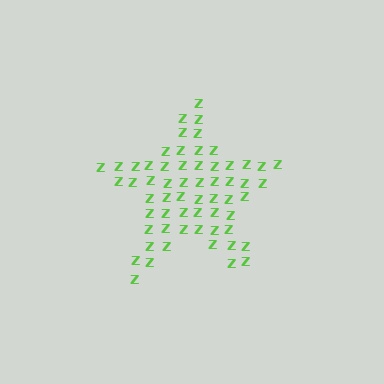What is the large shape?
The large shape is a star.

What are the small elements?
The small elements are letter Z's.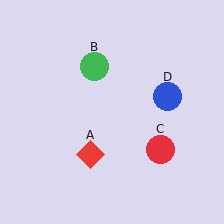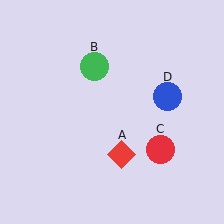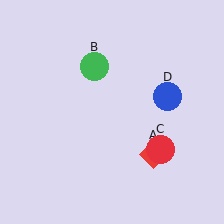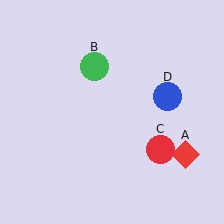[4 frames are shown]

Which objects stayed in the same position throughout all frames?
Green circle (object B) and red circle (object C) and blue circle (object D) remained stationary.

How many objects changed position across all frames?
1 object changed position: red diamond (object A).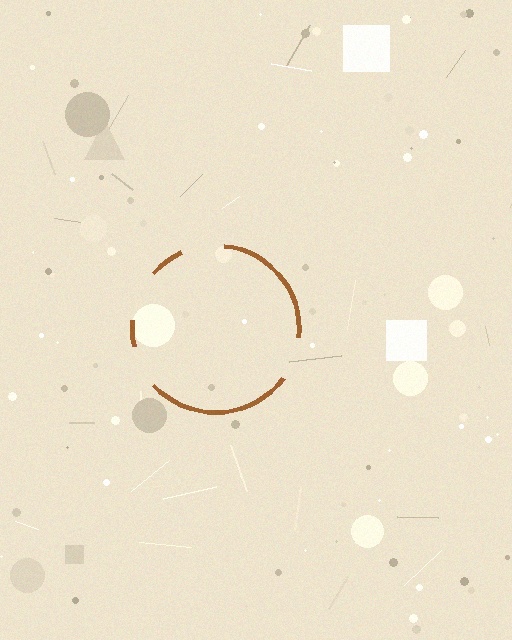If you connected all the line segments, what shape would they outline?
They would outline a circle.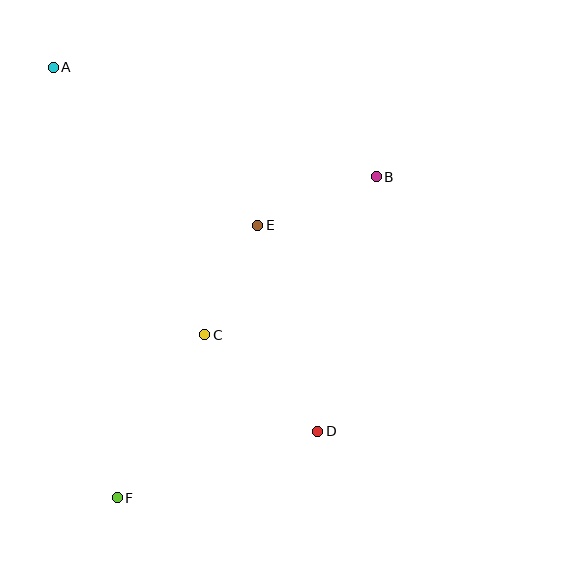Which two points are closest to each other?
Points C and E are closest to each other.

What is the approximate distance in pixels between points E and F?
The distance between E and F is approximately 306 pixels.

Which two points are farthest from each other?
Points A and D are farthest from each other.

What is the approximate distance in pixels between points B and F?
The distance between B and F is approximately 413 pixels.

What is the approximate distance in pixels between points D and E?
The distance between D and E is approximately 214 pixels.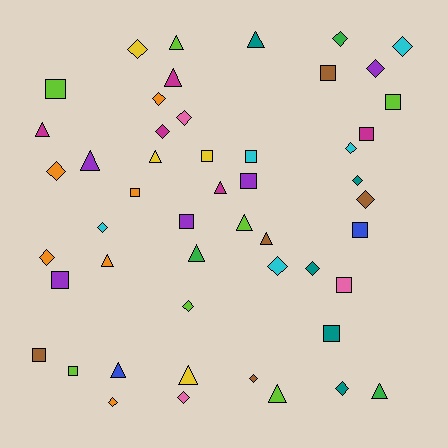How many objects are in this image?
There are 50 objects.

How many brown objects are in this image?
There are 5 brown objects.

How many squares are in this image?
There are 15 squares.